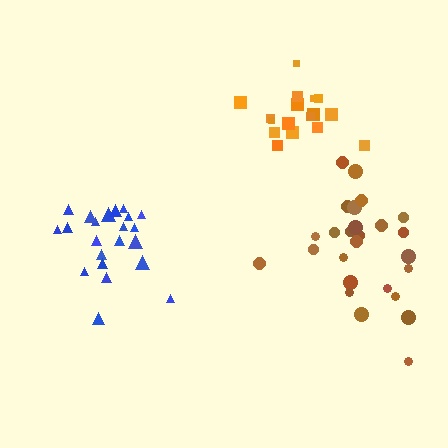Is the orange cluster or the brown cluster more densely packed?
Orange.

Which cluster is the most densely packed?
Blue.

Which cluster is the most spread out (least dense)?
Brown.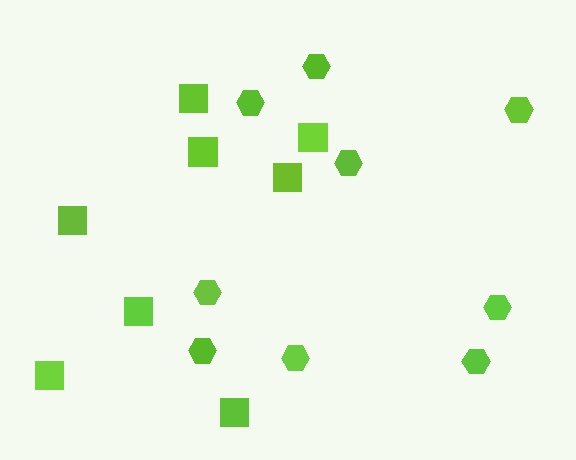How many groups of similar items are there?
There are 2 groups: one group of squares (8) and one group of hexagons (9).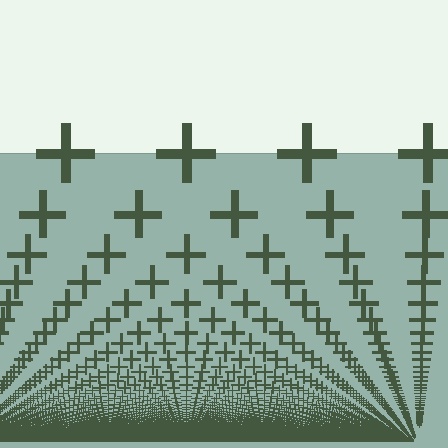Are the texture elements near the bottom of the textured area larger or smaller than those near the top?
Smaller. The gradient is inverted — elements near the bottom are smaller and denser.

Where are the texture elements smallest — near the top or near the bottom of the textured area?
Near the bottom.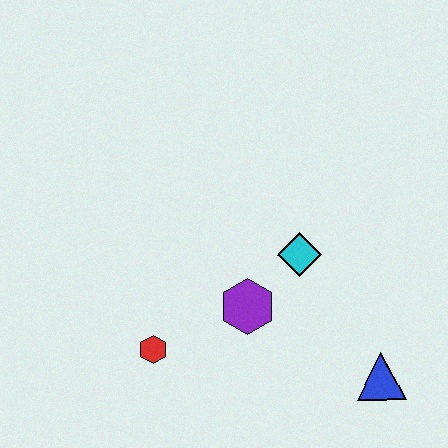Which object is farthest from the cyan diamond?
The red hexagon is farthest from the cyan diamond.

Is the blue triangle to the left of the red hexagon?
No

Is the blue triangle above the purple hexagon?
No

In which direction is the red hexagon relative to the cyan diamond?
The red hexagon is to the left of the cyan diamond.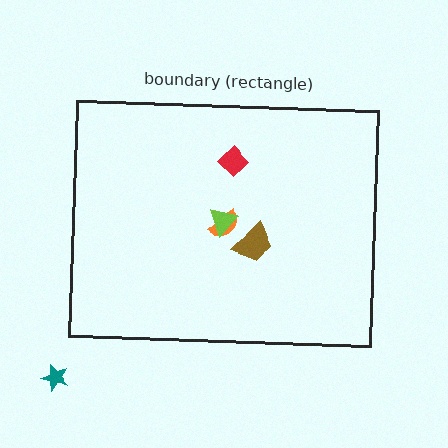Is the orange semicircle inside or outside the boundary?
Inside.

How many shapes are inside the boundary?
4 inside, 1 outside.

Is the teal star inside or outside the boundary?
Outside.